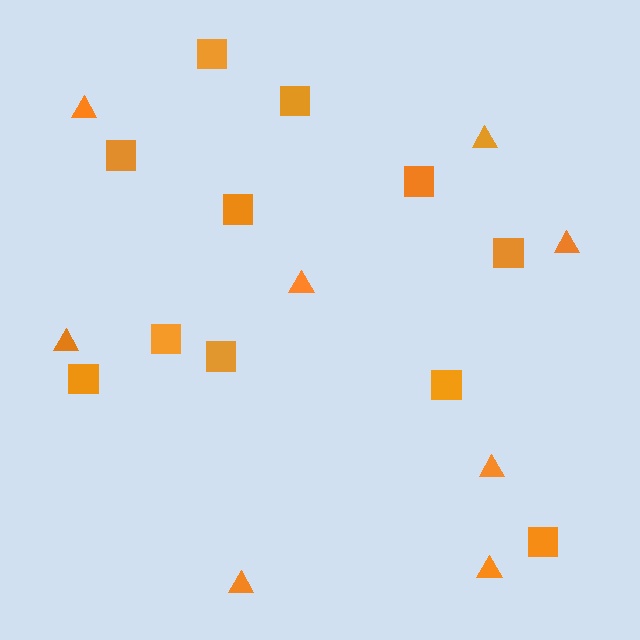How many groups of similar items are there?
There are 2 groups: one group of squares (11) and one group of triangles (8).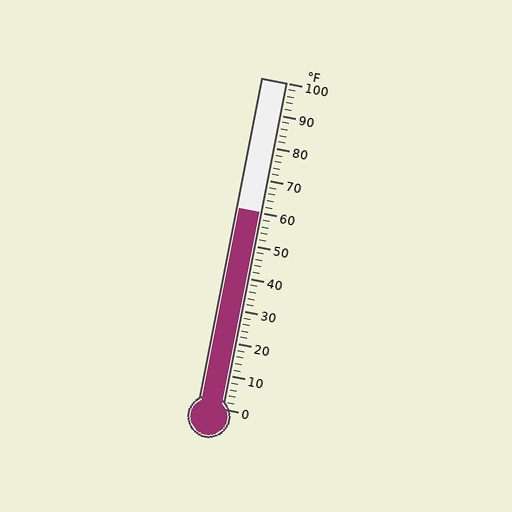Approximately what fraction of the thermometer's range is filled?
The thermometer is filled to approximately 60% of its range.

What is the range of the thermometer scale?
The thermometer scale ranges from 0°F to 100°F.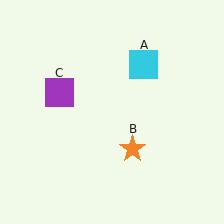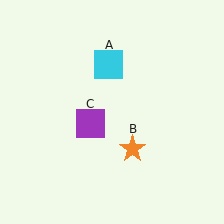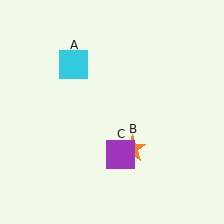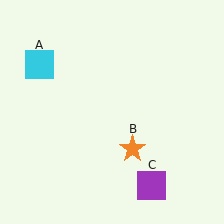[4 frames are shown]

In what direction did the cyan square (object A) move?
The cyan square (object A) moved left.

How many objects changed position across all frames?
2 objects changed position: cyan square (object A), purple square (object C).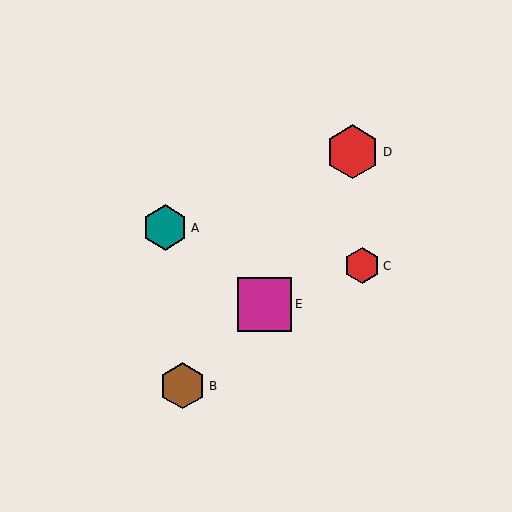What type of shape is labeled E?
Shape E is a magenta square.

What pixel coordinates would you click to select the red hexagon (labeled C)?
Click at (362, 266) to select the red hexagon C.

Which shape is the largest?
The red hexagon (labeled D) is the largest.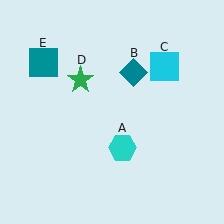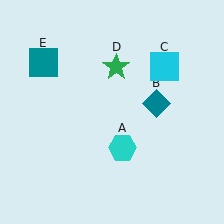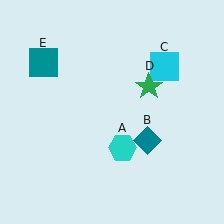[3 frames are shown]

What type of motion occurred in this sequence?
The teal diamond (object B), green star (object D) rotated clockwise around the center of the scene.